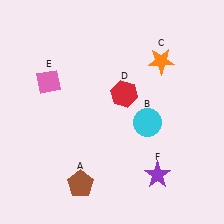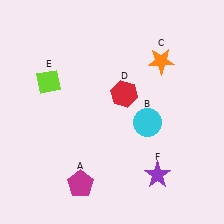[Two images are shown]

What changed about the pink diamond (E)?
In Image 1, E is pink. In Image 2, it changed to lime.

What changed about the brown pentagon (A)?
In Image 1, A is brown. In Image 2, it changed to magenta.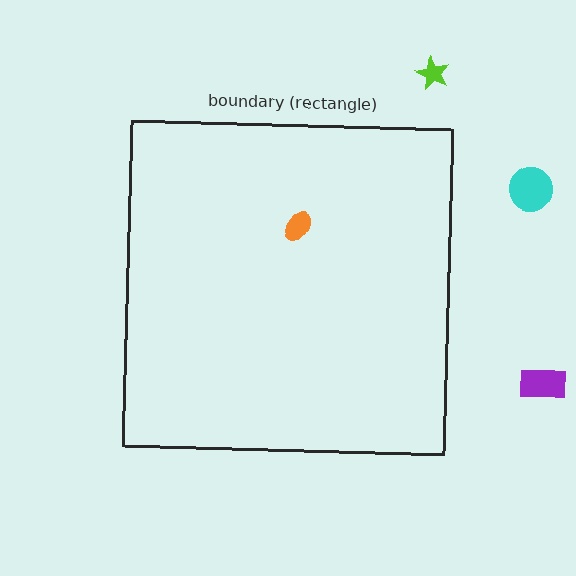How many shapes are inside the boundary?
1 inside, 3 outside.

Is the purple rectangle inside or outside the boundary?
Outside.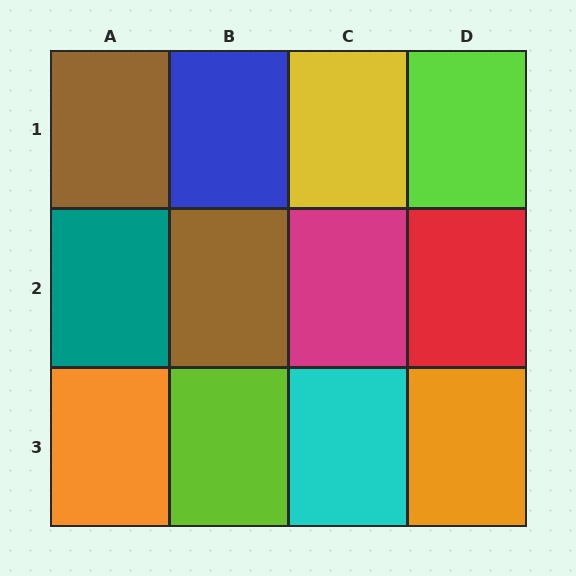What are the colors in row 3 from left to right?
Orange, lime, cyan, orange.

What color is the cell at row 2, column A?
Teal.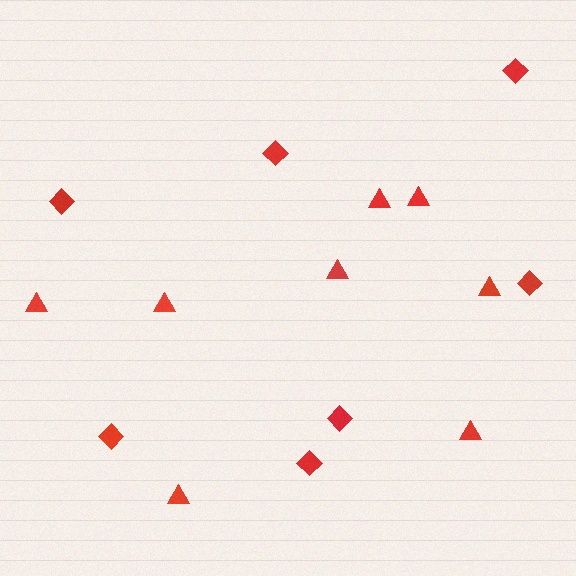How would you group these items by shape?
There are 2 groups: one group of diamonds (7) and one group of triangles (8).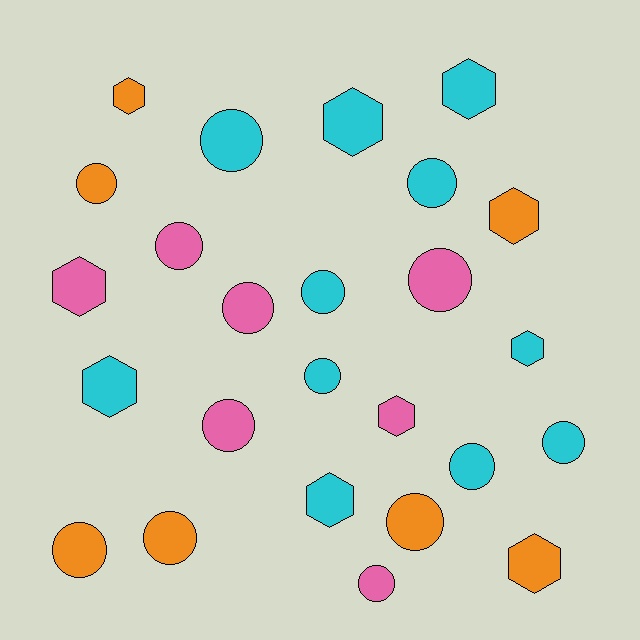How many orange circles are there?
There are 4 orange circles.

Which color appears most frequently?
Cyan, with 11 objects.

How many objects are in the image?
There are 25 objects.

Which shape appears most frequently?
Circle, with 15 objects.